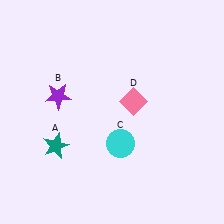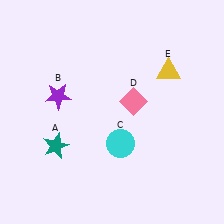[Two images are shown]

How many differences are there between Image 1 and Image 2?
There is 1 difference between the two images.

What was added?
A yellow triangle (E) was added in Image 2.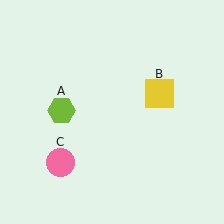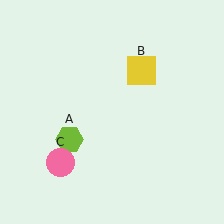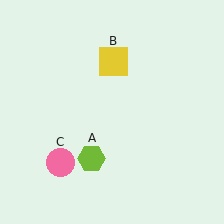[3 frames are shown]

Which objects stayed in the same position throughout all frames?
Pink circle (object C) remained stationary.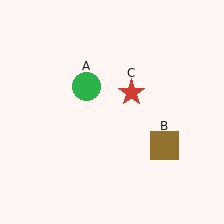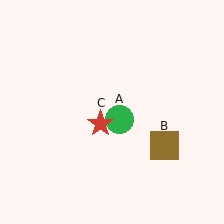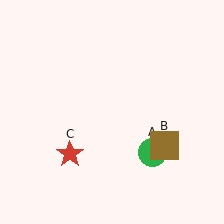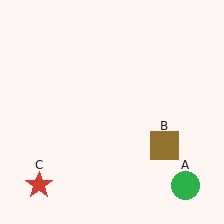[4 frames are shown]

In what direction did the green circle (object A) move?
The green circle (object A) moved down and to the right.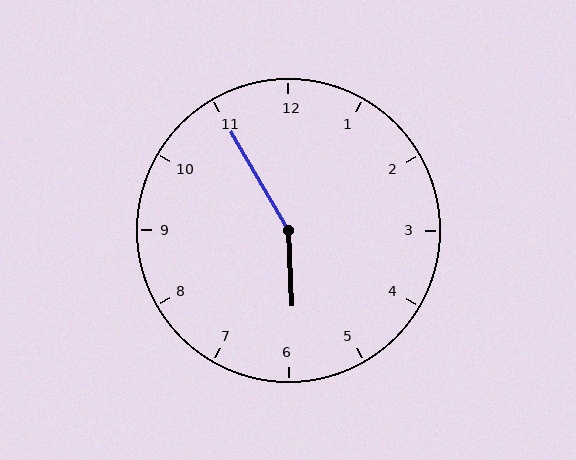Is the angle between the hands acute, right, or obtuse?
It is obtuse.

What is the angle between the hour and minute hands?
Approximately 152 degrees.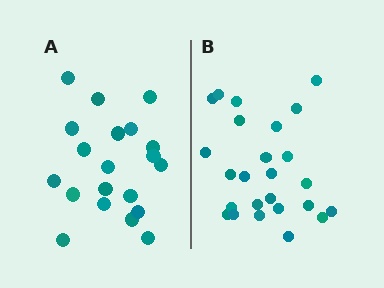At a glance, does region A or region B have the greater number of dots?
Region B (the right region) has more dots.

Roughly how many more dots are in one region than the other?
Region B has about 5 more dots than region A.